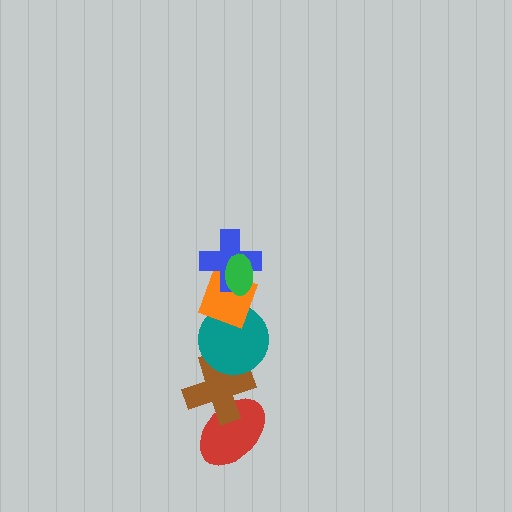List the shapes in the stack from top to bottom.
From top to bottom: the green ellipse, the blue cross, the orange diamond, the teal circle, the brown cross, the red ellipse.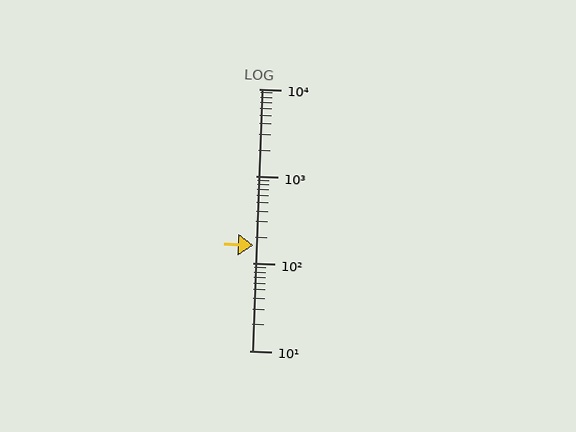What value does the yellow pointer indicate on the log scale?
The pointer indicates approximately 160.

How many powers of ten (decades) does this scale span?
The scale spans 3 decades, from 10 to 10000.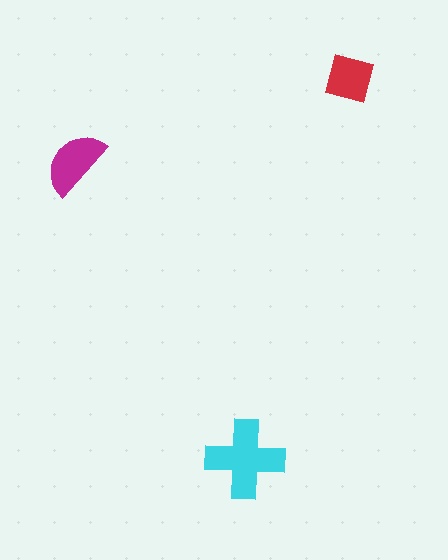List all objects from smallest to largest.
The red square, the magenta semicircle, the cyan cross.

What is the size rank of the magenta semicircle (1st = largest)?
2nd.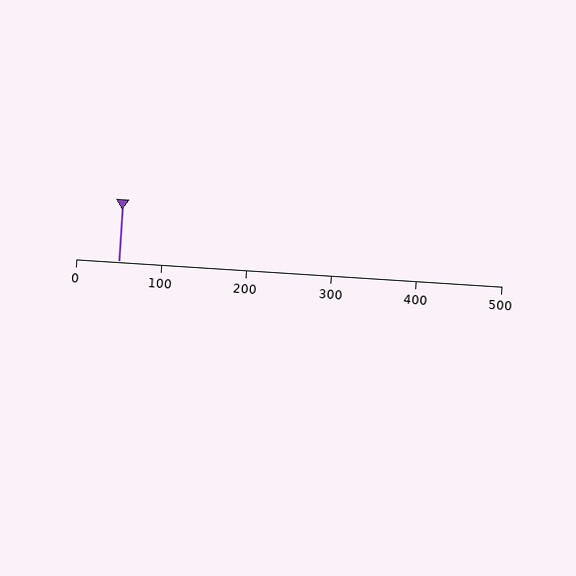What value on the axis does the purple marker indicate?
The marker indicates approximately 50.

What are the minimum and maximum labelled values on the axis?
The axis runs from 0 to 500.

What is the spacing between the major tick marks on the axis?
The major ticks are spaced 100 apart.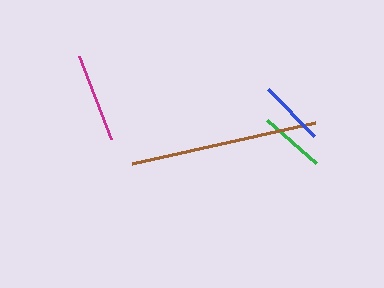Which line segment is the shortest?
The green line is the shortest at approximately 65 pixels.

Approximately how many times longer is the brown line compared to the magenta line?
The brown line is approximately 2.1 times the length of the magenta line.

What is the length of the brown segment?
The brown segment is approximately 187 pixels long.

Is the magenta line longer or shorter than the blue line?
The magenta line is longer than the blue line.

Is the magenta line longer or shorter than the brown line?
The brown line is longer than the magenta line.